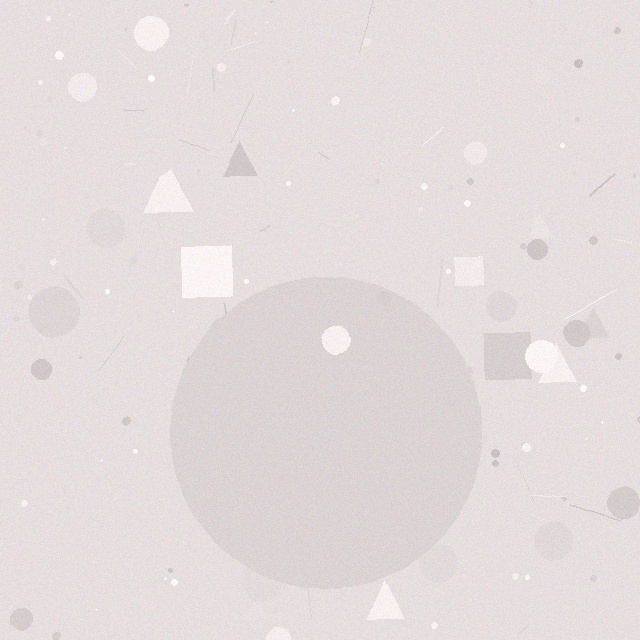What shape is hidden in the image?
A circle is hidden in the image.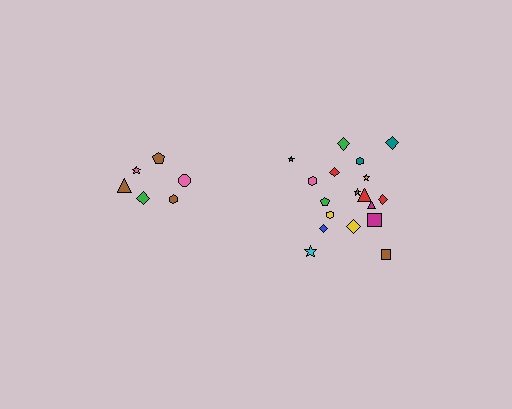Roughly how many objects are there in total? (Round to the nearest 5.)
Roughly 25 objects in total.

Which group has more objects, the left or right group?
The right group.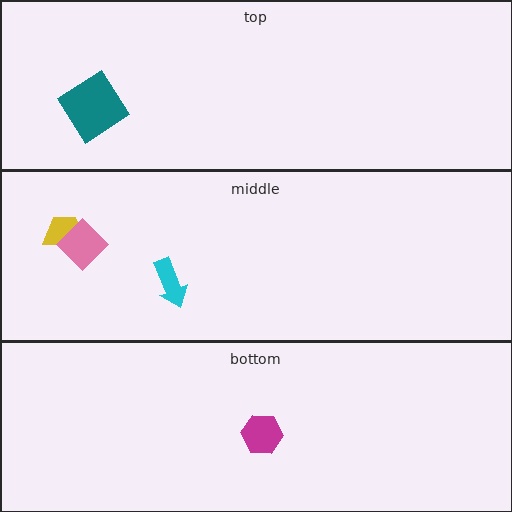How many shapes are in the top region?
1.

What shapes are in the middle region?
The yellow trapezoid, the pink diamond, the cyan arrow.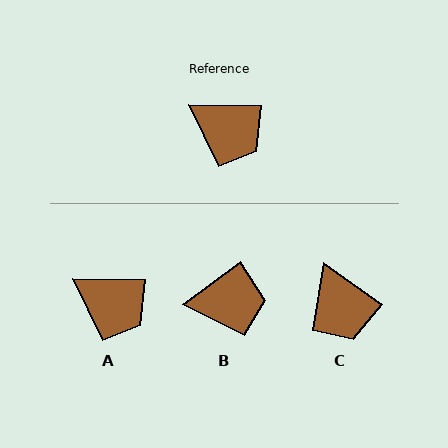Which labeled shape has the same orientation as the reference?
A.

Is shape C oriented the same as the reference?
No, it is off by about 34 degrees.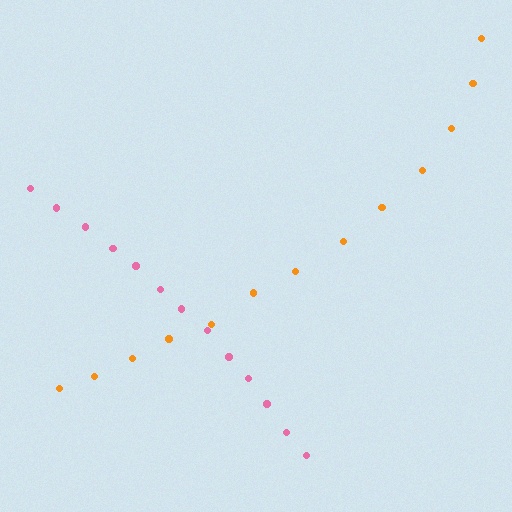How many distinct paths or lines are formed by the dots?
There are 2 distinct paths.